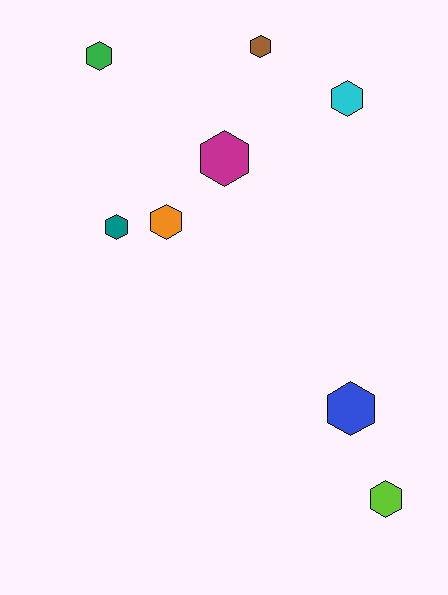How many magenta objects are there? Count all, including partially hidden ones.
There is 1 magenta object.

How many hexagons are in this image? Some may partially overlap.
There are 8 hexagons.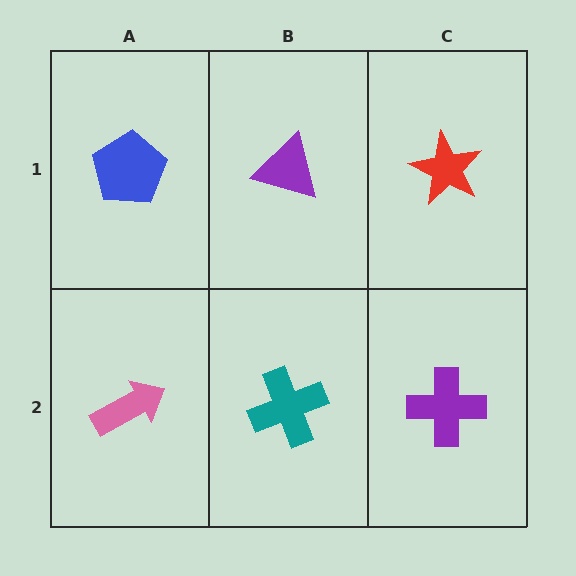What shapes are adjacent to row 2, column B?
A purple triangle (row 1, column B), a pink arrow (row 2, column A), a purple cross (row 2, column C).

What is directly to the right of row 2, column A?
A teal cross.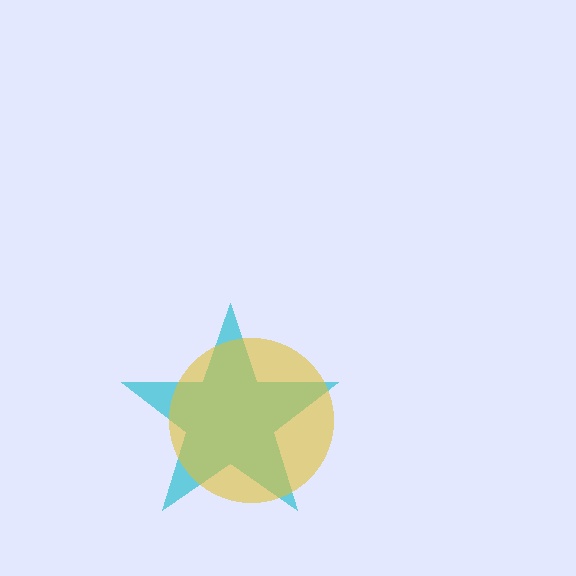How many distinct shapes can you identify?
There are 2 distinct shapes: a cyan star, a yellow circle.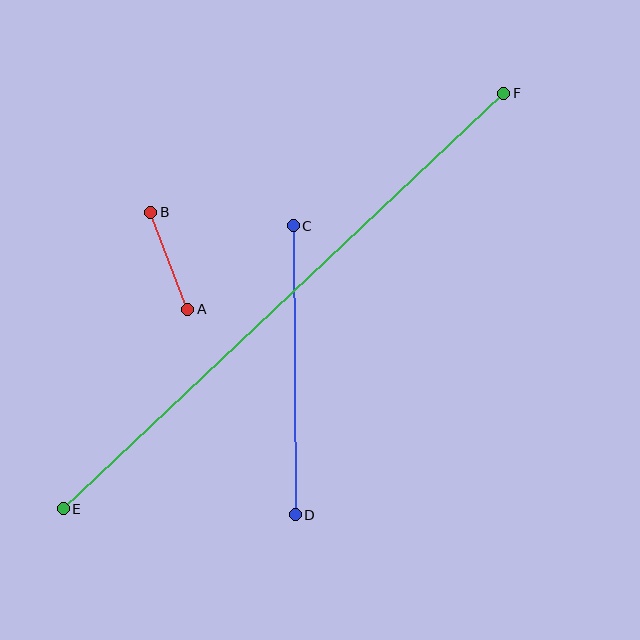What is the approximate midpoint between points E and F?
The midpoint is at approximately (283, 301) pixels.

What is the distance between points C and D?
The distance is approximately 289 pixels.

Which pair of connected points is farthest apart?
Points E and F are farthest apart.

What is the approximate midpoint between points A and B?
The midpoint is at approximately (169, 261) pixels.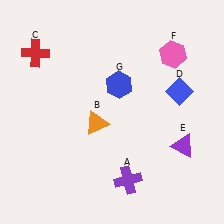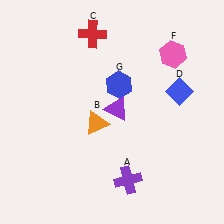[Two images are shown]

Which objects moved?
The objects that moved are: the red cross (C), the purple triangle (E).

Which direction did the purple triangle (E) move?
The purple triangle (E) moved left.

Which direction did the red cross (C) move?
The red cross (C) moved right.